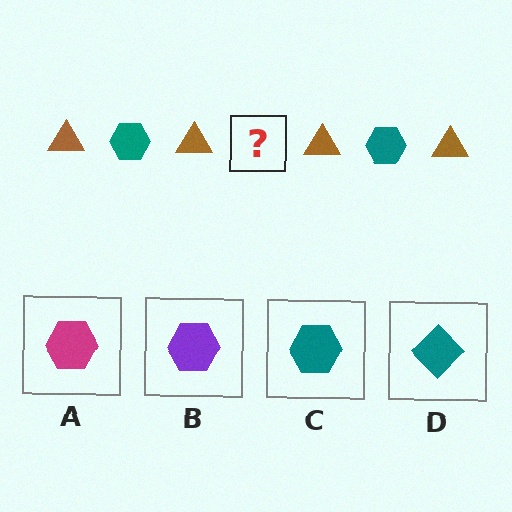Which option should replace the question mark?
Option C.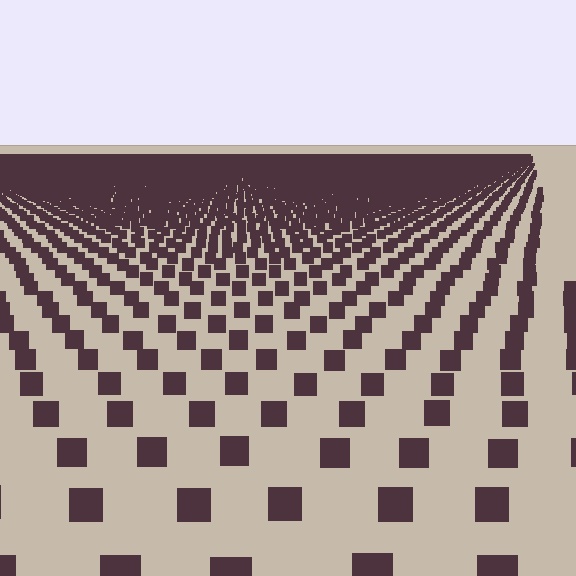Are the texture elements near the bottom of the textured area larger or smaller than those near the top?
Larger. Near the bottom, elements are closer to the viewer and appear at a bigger on-screen size.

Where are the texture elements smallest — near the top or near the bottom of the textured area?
Near the top.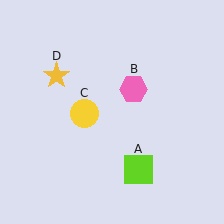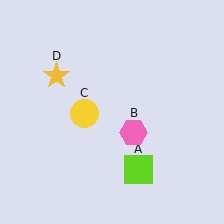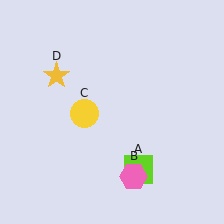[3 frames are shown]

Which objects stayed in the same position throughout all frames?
Lime square (object A) and yellow circle (object C) and yellow star (object D) remained stationary.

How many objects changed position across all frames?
1 object changed position: pink hexagon (object B).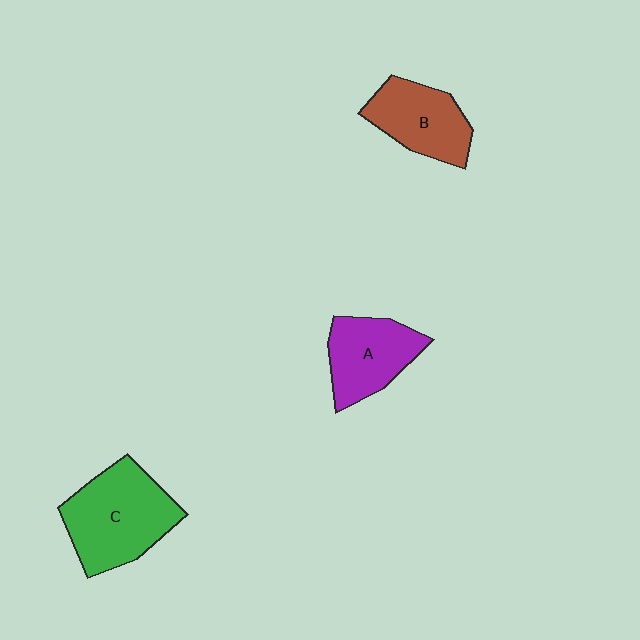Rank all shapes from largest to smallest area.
From largest to smallest: C (green), A (purple), B (brown).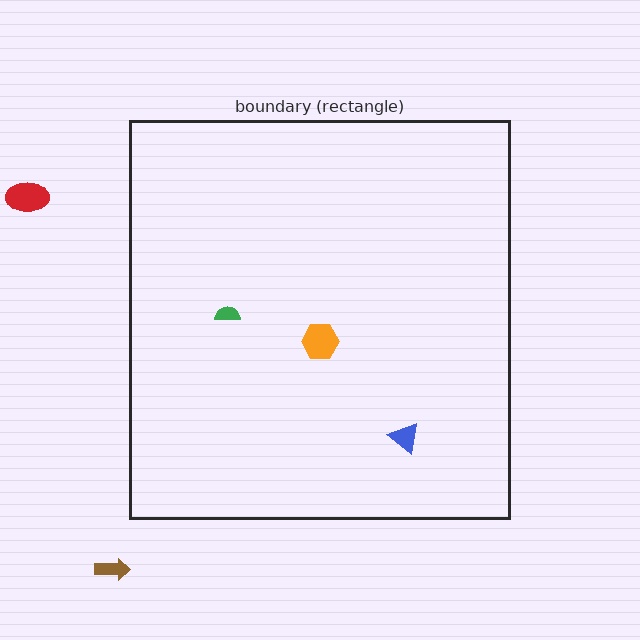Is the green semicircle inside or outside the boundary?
Inside.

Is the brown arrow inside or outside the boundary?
Outside.